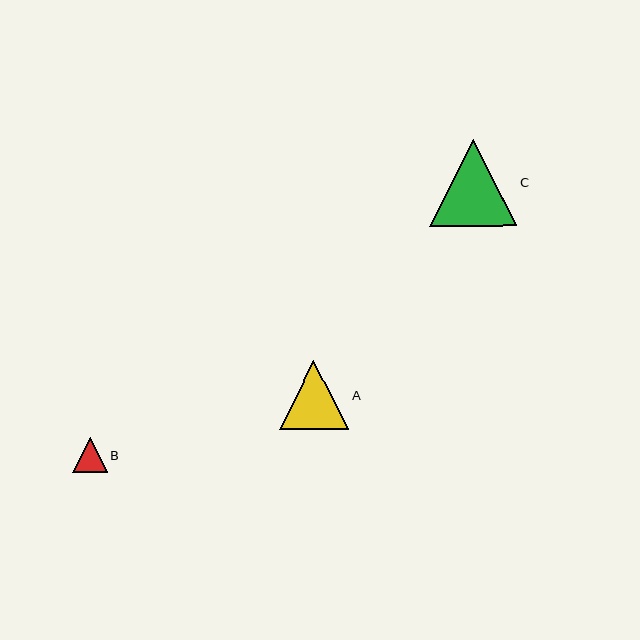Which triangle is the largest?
Triangle C is the largest with a size of approximately 87 pixels.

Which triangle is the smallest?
Triangle B is the smallest with a size of approximately 35 pixels.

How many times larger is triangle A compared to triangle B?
Triangle A is approximately 2.0 times the size of triangle B.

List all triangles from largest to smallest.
From largest to smallest: C, A, B.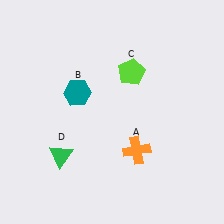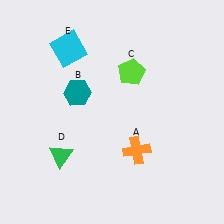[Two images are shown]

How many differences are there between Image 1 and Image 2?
There is 1 difference between the two images.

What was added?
A cyan square (E) was added in Image 2.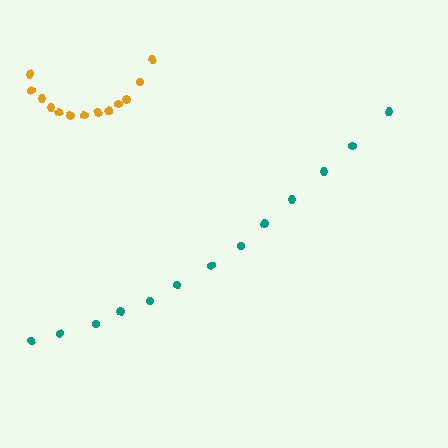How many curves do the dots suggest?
There are 2 distinct paths.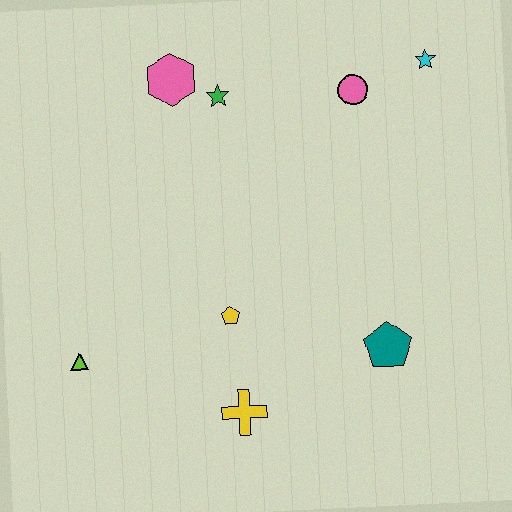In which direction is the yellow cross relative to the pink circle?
The yellow cross is below the pink circle.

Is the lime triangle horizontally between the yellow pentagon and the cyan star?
No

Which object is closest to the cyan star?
The pink circle is closest to the cyan star.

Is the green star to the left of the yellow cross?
Yes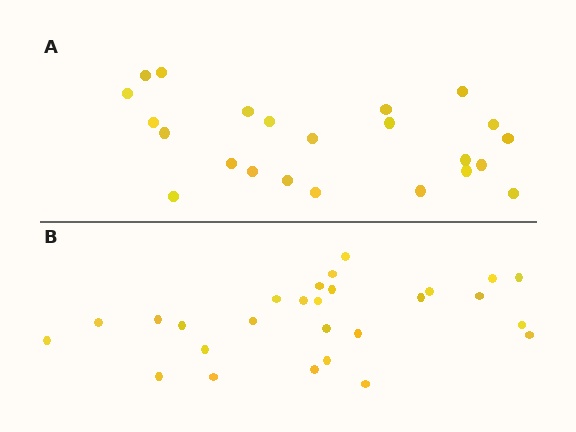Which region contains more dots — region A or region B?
Region B (the bottom region) has more dots.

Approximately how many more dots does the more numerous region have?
Region B has about 4 more dots than region A.